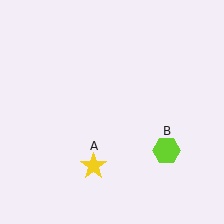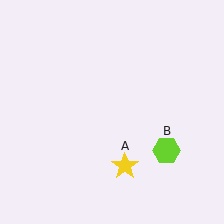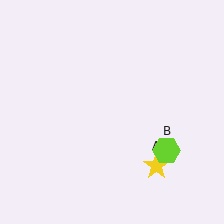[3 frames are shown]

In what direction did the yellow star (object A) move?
The yellow star (object A) moved right.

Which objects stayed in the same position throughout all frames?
Lime hexagon (object B) remained stationary.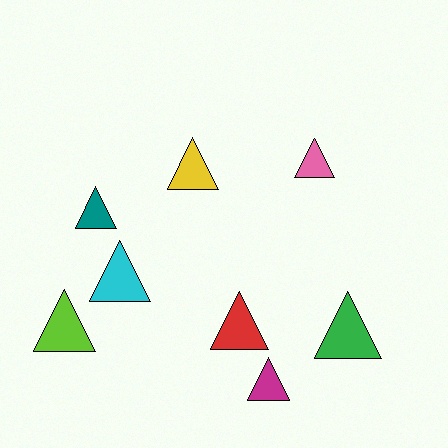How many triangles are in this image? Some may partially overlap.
There are 8 triangles.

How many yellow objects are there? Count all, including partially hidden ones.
There is 1 yellow object.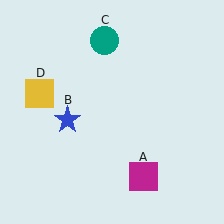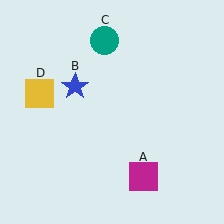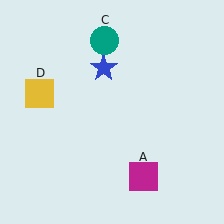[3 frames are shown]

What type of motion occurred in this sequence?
The blue star (object B) rotated clockwise around the center of the scene.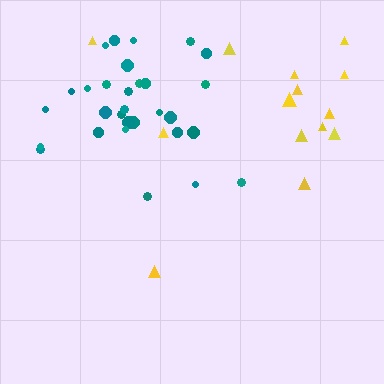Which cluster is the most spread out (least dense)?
Yellow.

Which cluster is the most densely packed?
Teal.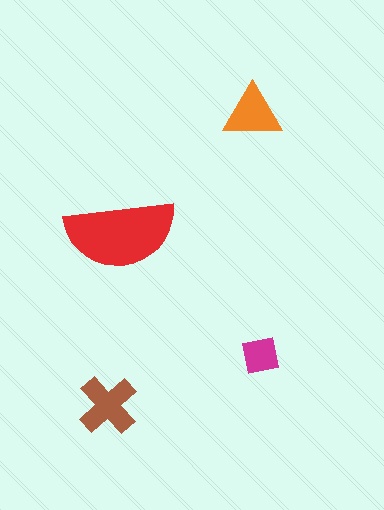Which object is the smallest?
The magenta square.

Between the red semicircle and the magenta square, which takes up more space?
The red semicircle.